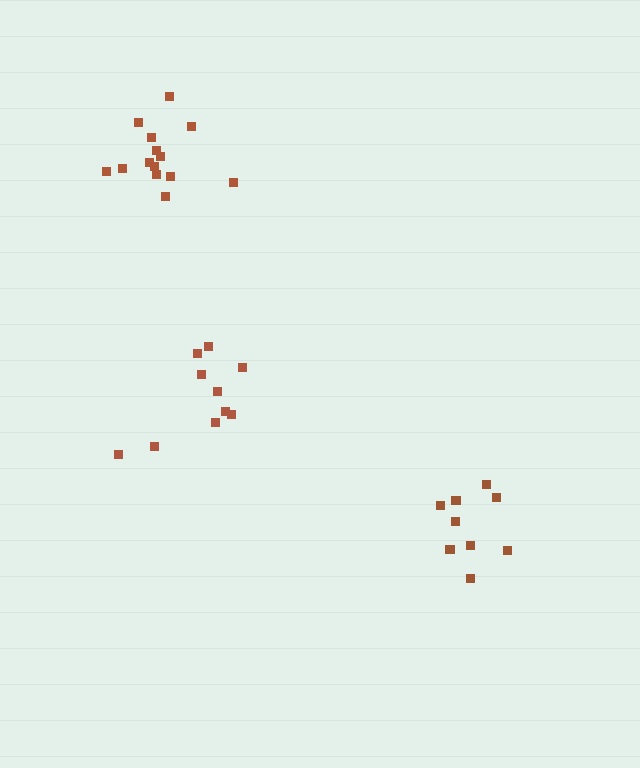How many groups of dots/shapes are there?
There are 3 groups.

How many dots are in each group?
Group 1: 10 dots, Group 2: 9 dots, Group 3: 14 dots (33 total).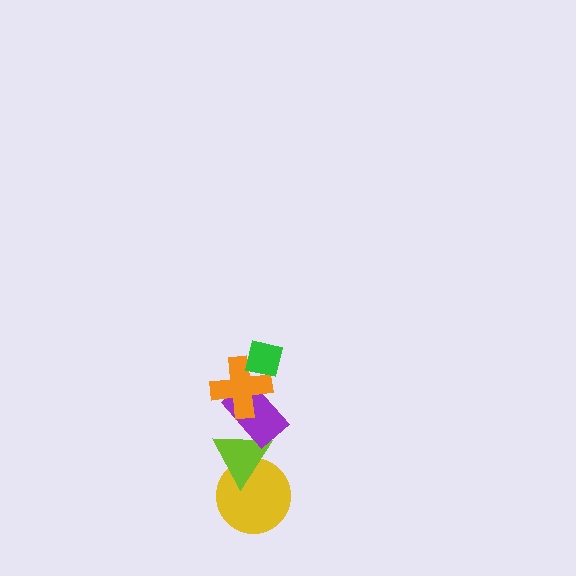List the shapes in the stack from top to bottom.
From top to bottom: the green square, the orange cross, the purple rectangle, the lime triangle, the yellow circle.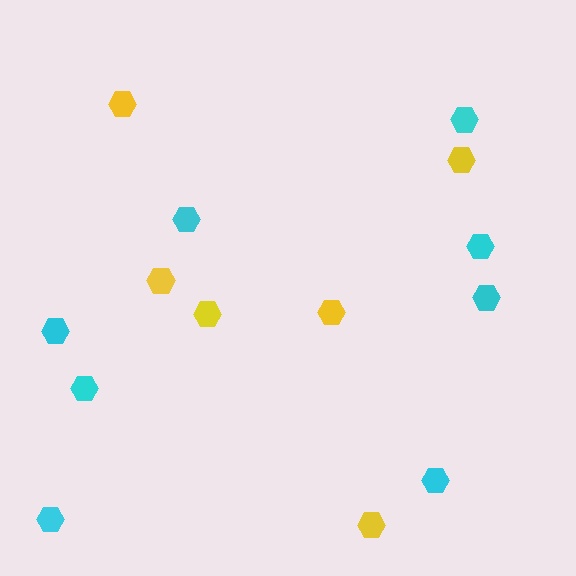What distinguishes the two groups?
There are 2 groups: one group of yellow hexagons (6) and one group of cyan hexagons (8).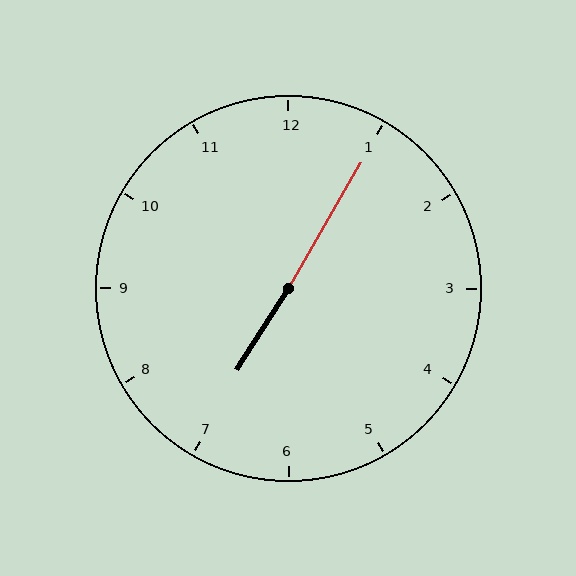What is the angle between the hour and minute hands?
Approximately 178 degrees.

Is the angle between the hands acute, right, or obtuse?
It is obtuse.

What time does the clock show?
7:05.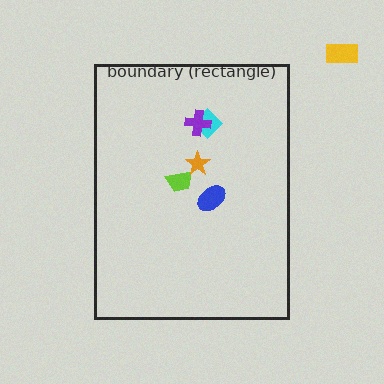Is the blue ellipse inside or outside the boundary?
Inside.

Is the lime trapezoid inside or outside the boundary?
Inside.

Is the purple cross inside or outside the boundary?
Inside.